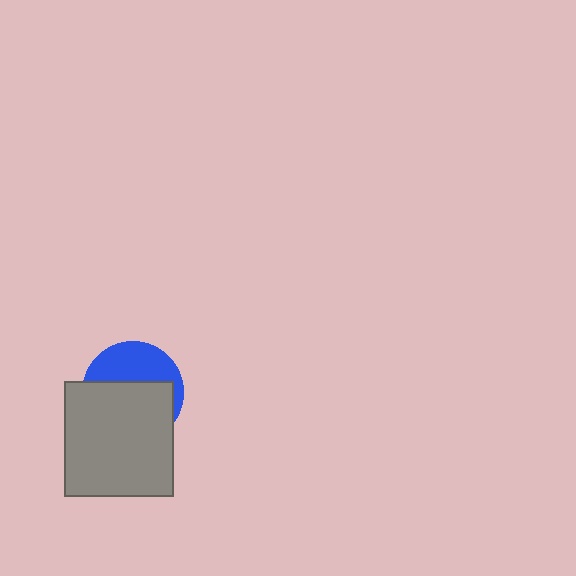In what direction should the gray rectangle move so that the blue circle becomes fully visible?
The gray rectangle should move down. That is the shortest direction to clear the overlap and leave the blue circle fully visible.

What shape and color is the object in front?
The object in front is a gray rectangle.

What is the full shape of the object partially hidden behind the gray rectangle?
The partially hidden object is a blue circle.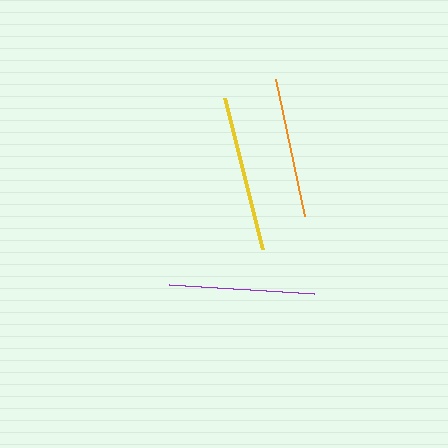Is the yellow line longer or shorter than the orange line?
The yellow line is longer than the orange line.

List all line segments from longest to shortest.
From longest to shortest: yellow, purple, orange.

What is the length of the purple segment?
The purple segment is approximately 145 pixels long.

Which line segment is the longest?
The yellow line is the longest at approximately 155 pixels.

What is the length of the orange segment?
The orange segment is approximately 140 pixels long.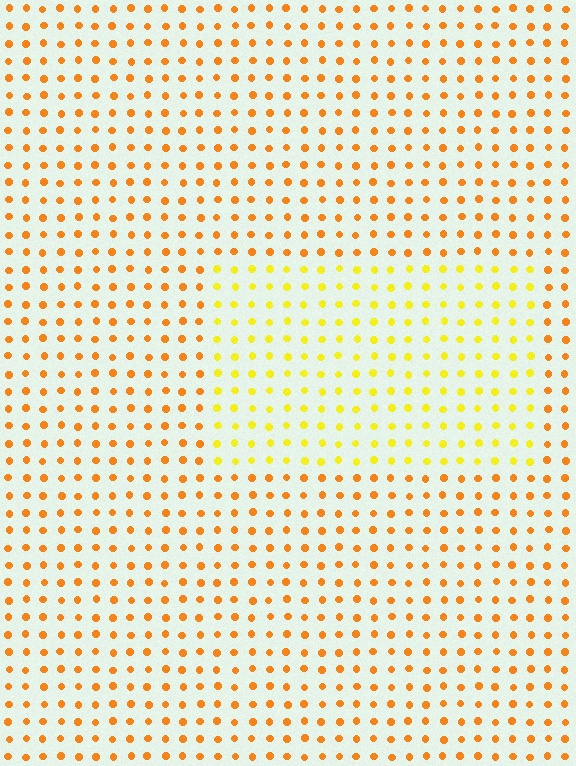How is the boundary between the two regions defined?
The boundary is defined purely by a slight shift in hue (about 30 degrees). Spacing, size, and orientation are identical on both sides.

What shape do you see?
I see a rectangle.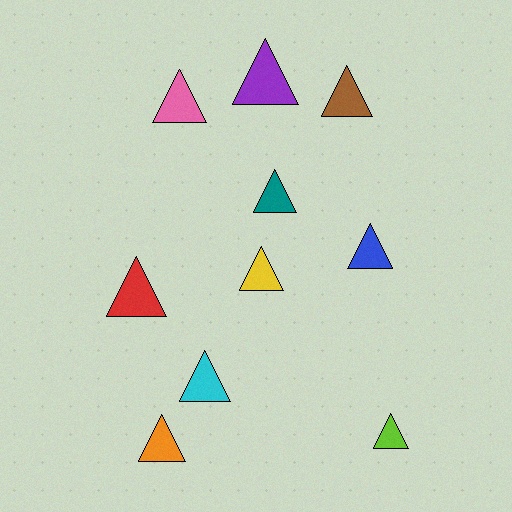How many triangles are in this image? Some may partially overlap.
There are 10 triangles.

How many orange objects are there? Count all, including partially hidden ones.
There is 1 orange object.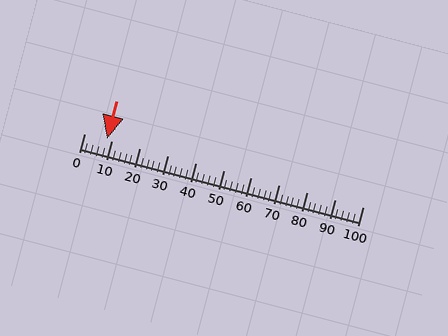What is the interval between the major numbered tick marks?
The major tick marks are spaced 10 units apart.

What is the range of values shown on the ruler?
The ruler shows values from 0 to 100.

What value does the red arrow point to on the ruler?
The red arrow points to approximately 8.